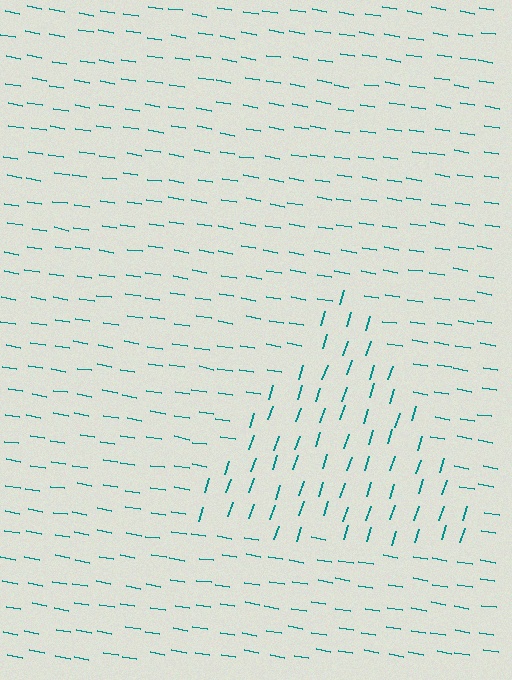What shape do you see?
I see a triangle.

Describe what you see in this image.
The image is filled with small teal line segments. A triangle region in the image has lines oriented differently from the surrounding lines, creating a visible texture boundary.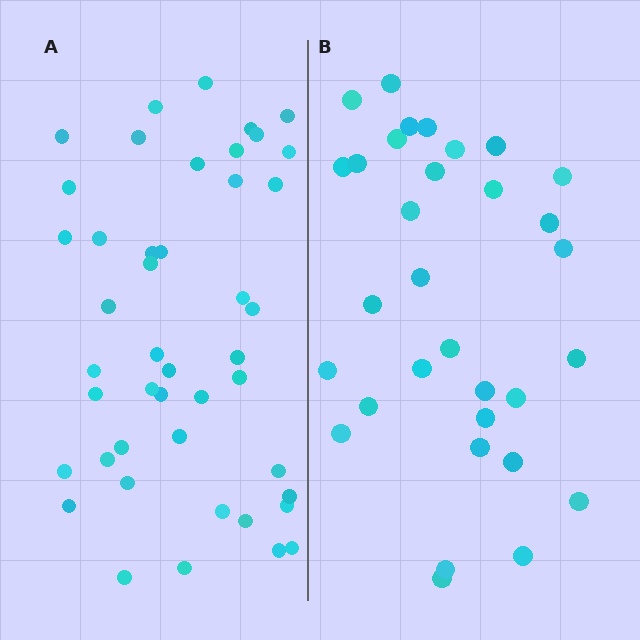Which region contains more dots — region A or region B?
Region A (the left region) has more dots.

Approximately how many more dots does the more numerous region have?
Region A has approximately 15 more dots than region B.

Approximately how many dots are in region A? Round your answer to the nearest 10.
About 40 dots. (The exact count is 45, which rounds to 40.)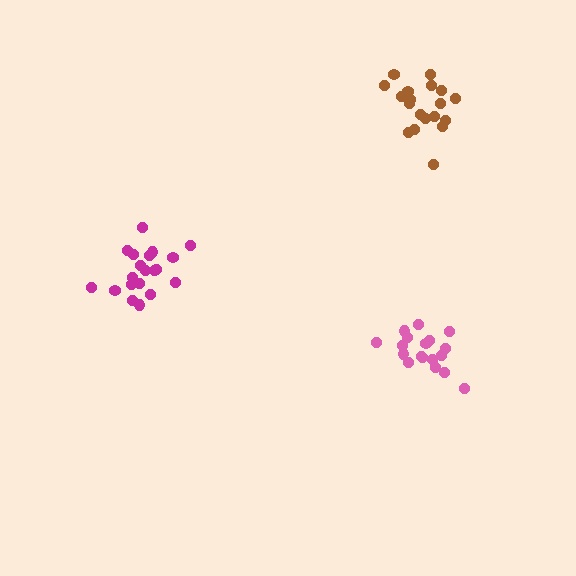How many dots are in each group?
Group 1: 18 dots, Group 2: 19 dots, Group 3: 20 dots (57 total).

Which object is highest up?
The brown cluster is topmost.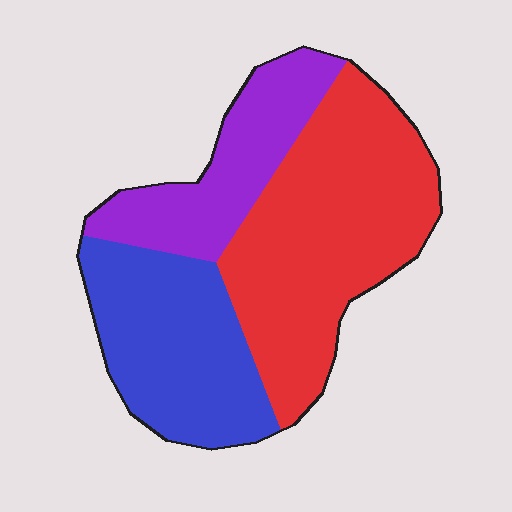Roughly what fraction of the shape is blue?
Blue takes up about one third (1/3) of the shape.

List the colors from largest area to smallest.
From largest to smallest: red, blue, purple.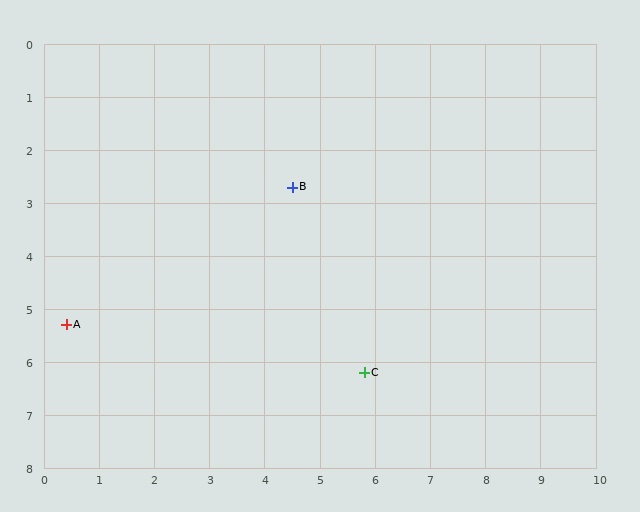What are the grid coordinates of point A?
Point A is at approximately (0.4, 5.3).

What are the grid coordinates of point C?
Point C is at approximately (5.8, 6.2).